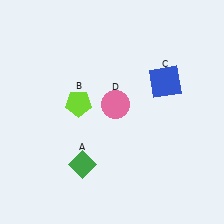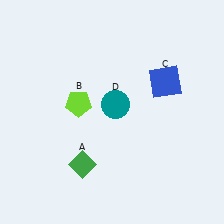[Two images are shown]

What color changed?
The circle (D) changed from pink in Image 1 to teal in Image 2.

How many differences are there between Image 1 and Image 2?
There is 1 difference between the two images.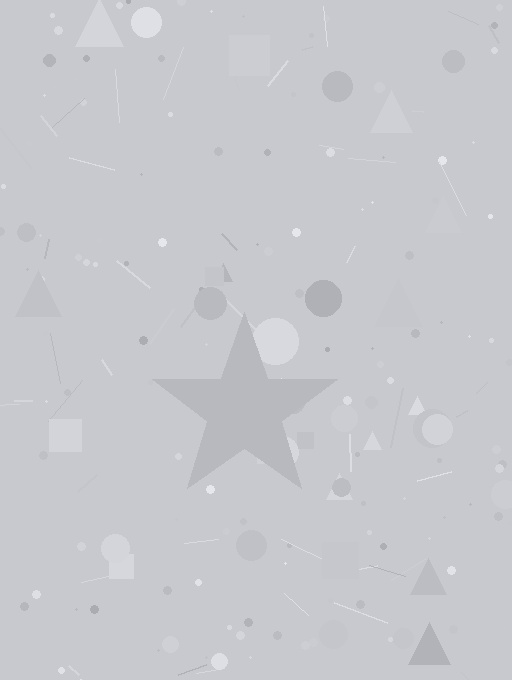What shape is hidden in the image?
A star is hidden in the image.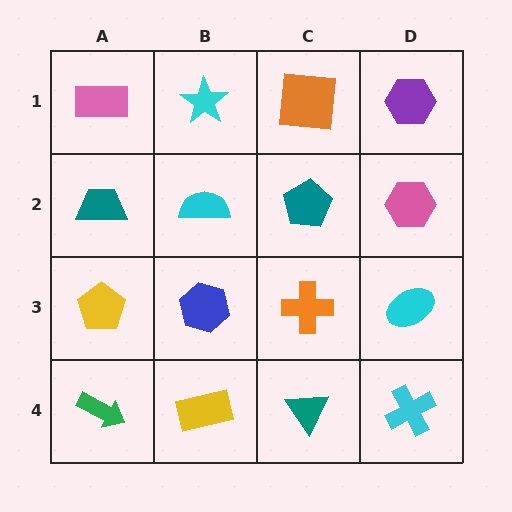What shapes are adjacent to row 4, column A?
A yellow pentagon (row 3, column A), a yellow rectangle (row 4, column B).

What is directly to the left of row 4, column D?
A teal triangle.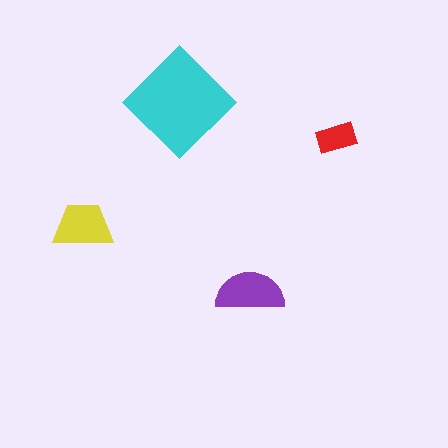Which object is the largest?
The cyan diamond.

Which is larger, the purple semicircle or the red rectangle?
The purple semicircle.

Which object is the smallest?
The red rectangle.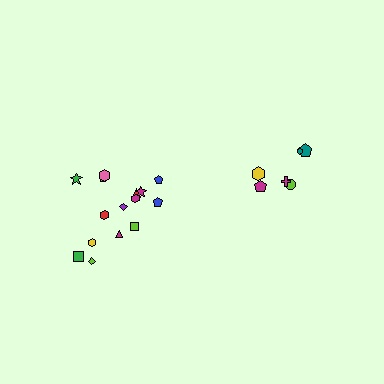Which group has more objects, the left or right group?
The left group.